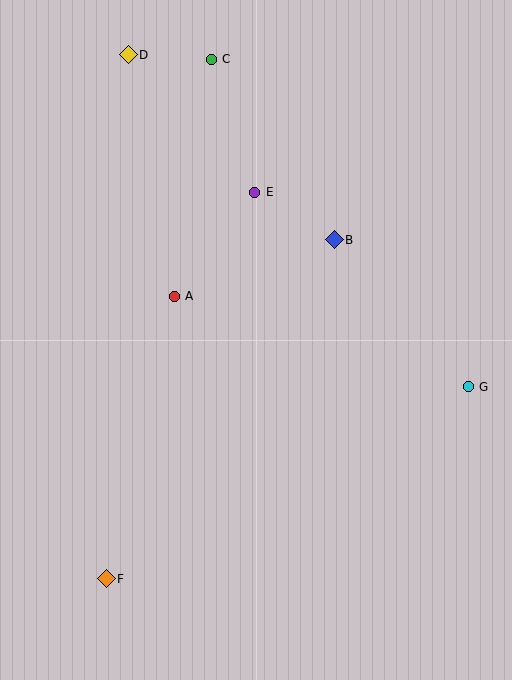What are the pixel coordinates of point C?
Point C is at (211, 59).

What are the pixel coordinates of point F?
Point F is at (106, 579).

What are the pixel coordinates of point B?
Point B is at (334, 240).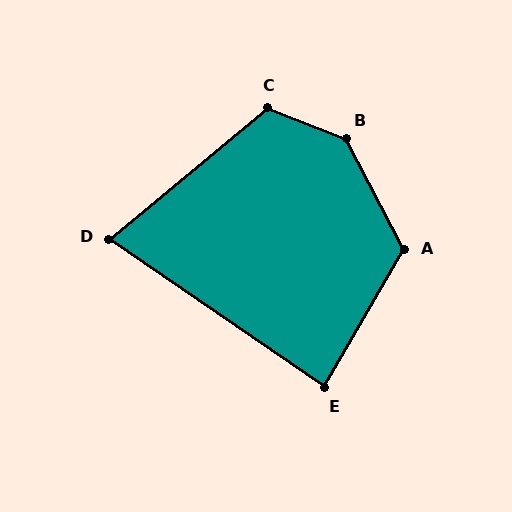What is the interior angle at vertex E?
Approximately 86 degrees (approximately right).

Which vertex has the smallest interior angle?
D, at approximately 74 degrees.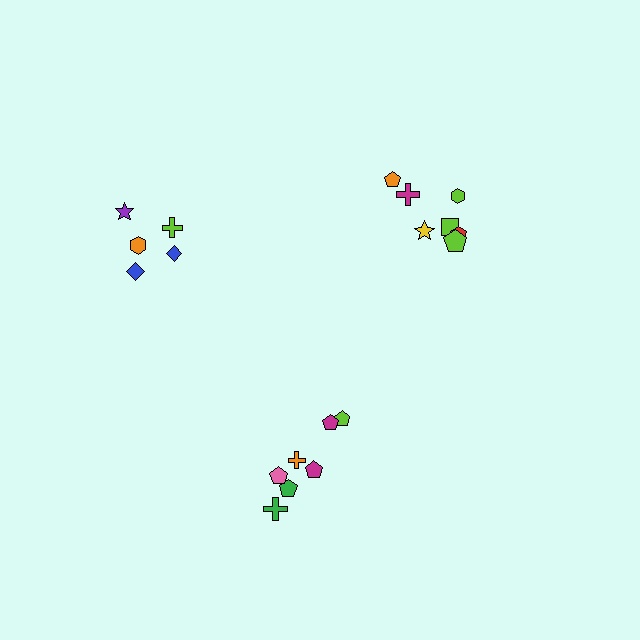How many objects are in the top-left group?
There are 5 objects.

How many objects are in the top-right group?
There are 7 objects.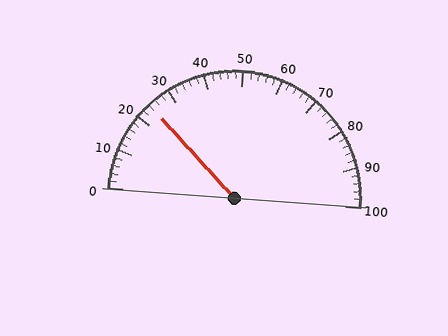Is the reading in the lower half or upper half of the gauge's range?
The reading is in the lower half of the range (0 to 100).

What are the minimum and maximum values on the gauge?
The gauge ranges from 0 to 100.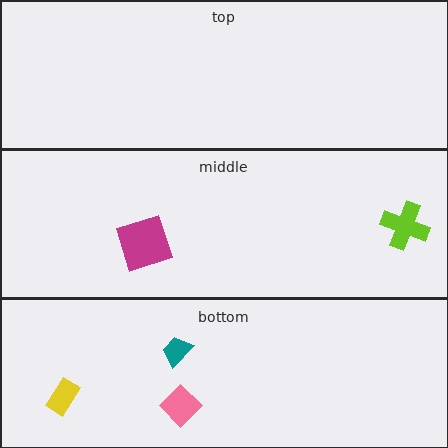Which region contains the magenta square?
The middle region.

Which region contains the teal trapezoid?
The bottom region.